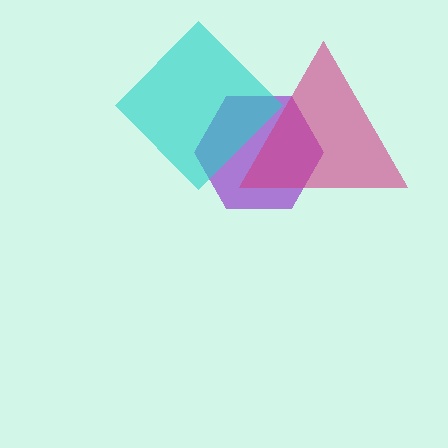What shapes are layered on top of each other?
The layered shapes are: a purple hexagon, a cyan diamond, a magenta triangle.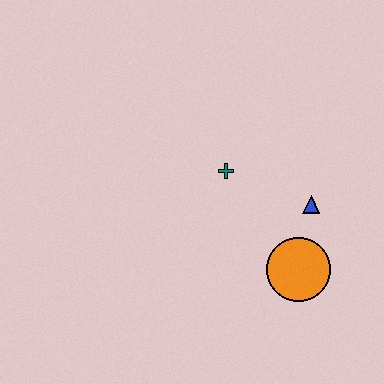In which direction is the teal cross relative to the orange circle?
The teal cross is above the orange circle.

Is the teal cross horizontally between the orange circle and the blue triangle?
No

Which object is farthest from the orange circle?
The teal cross is farthest from the orange circle.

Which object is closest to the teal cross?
The blue triangle is closest to the teal cross.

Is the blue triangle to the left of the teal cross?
No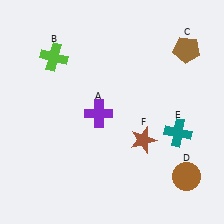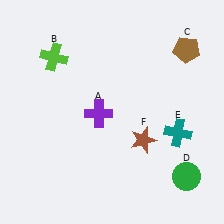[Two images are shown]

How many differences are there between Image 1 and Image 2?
There is 1 difference between the two images.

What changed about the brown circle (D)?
In Image 1, D is brown. In Image 2, it changed to green.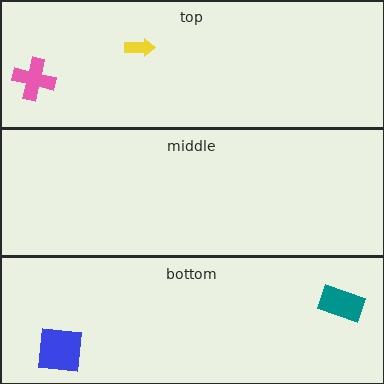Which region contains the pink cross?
The top region.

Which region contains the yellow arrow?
The top region.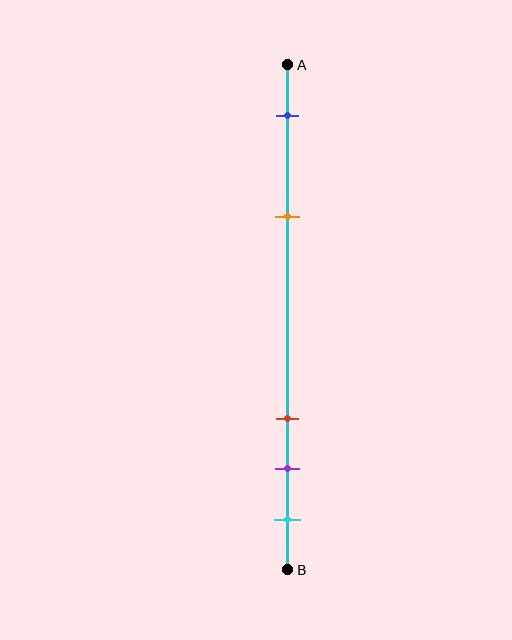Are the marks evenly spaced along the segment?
No, the marks are not evenly spaced.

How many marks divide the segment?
There are 5 marks dividing the segment.